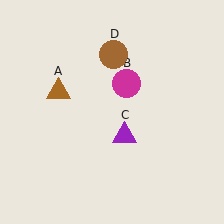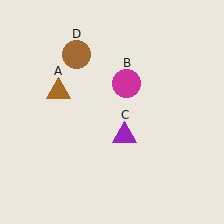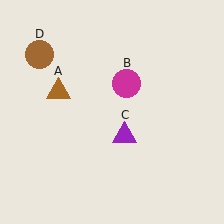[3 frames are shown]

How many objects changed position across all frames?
1 object changed position: brown circle (object D).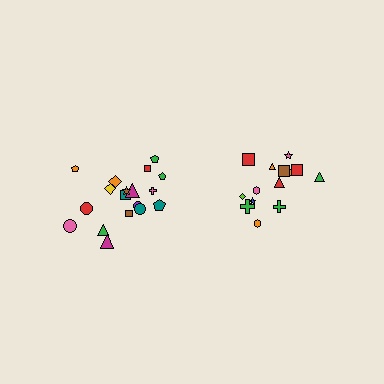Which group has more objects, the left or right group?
The left group.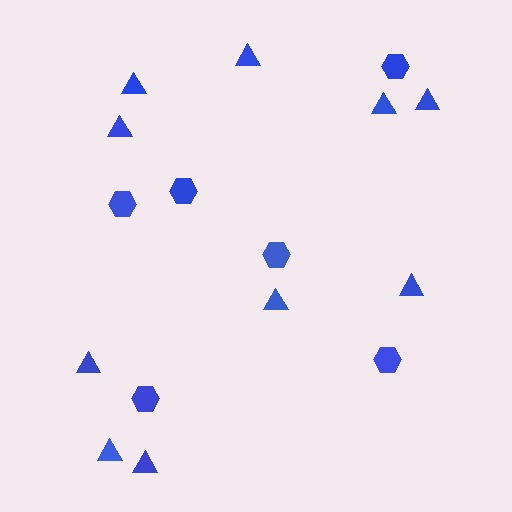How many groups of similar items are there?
There are 2 groups: one group of hexagons (6) and one group of triangles (10).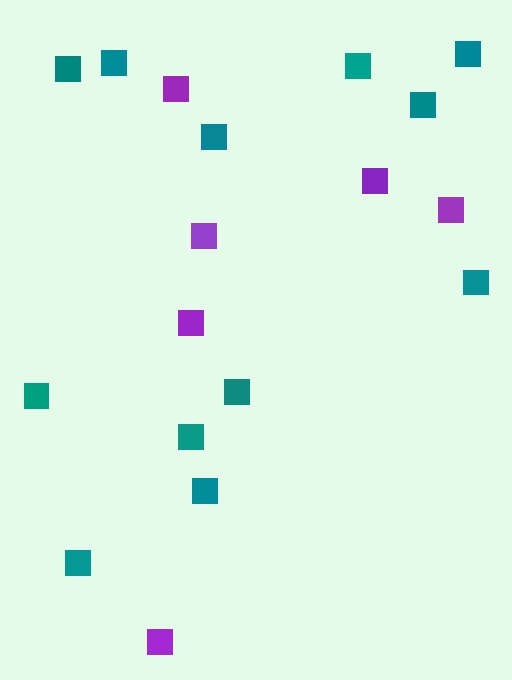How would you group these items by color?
There are 2 groups: one group of purple squares (6) and one group of teal squares (12).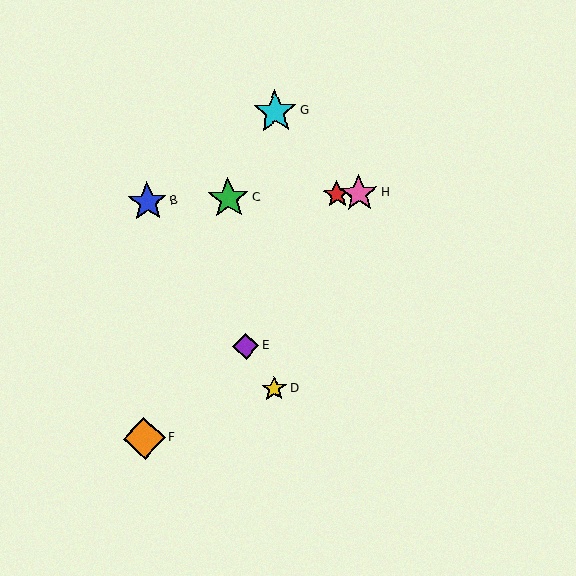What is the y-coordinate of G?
Object G is at y≈112.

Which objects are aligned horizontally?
Objects A, B, C, H are aligned horizontally.